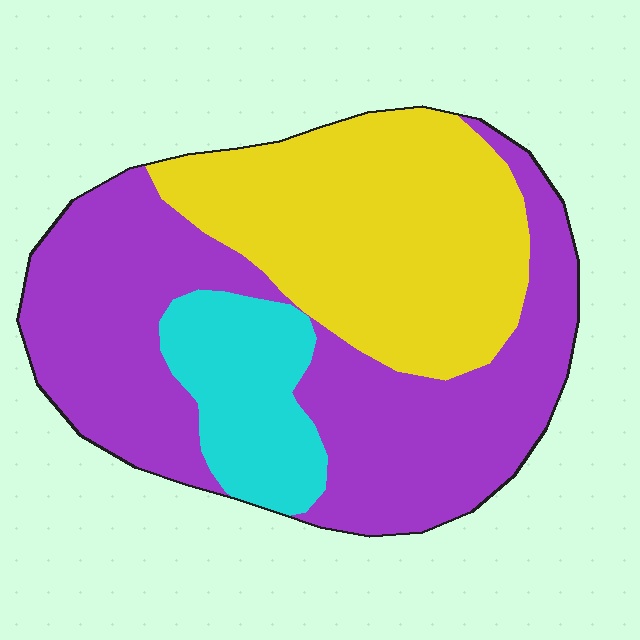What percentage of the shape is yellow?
Yellow takes up between a quarter and a half of the shape.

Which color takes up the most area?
Purple, at roughly 50%.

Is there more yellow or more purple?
Purple.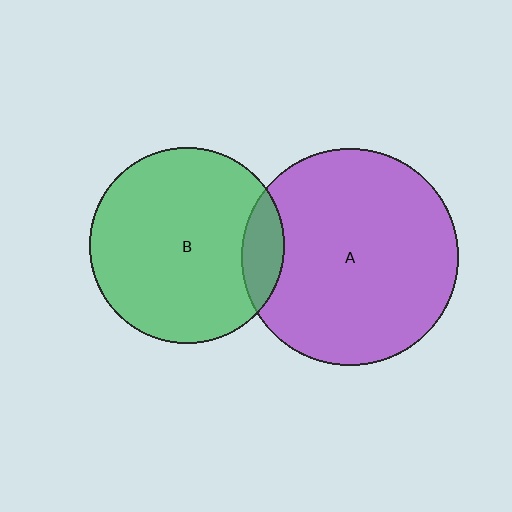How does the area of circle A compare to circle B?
Approximately 1.2 times.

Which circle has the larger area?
Circle A (purple).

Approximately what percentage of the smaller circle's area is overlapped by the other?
Approximately 10%.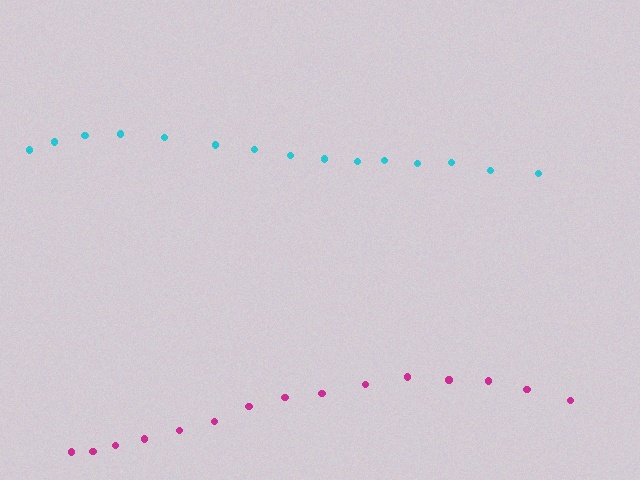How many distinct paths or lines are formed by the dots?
There are 2 distinct paths.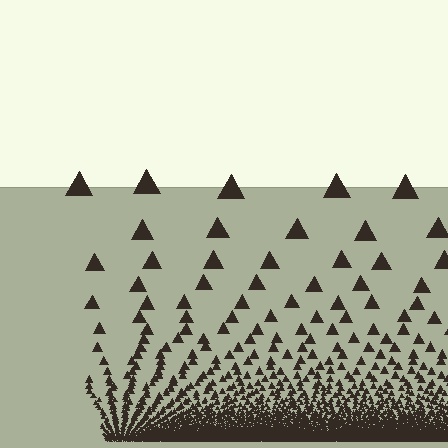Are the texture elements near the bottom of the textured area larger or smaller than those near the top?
Smaller. The gradient is inverted — elements near the bottom are smaller and denser.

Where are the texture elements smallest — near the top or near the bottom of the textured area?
Near the bottom.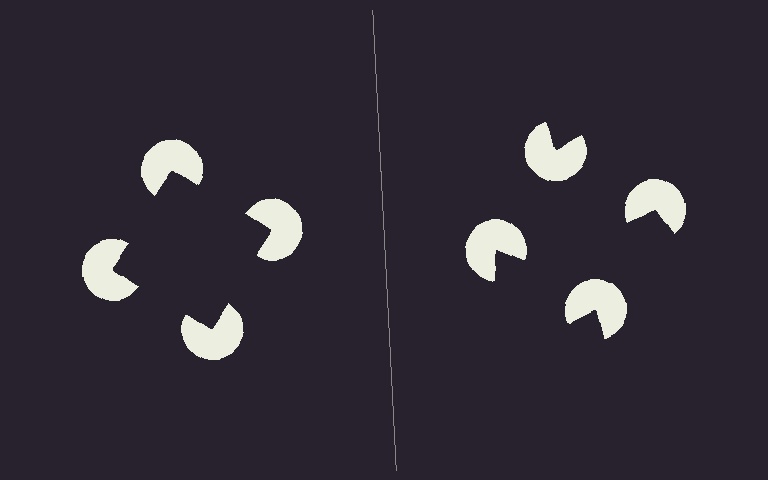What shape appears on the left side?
An illusory square.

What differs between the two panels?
The pac-man discs are positioned identically on both sides; only the wedge orientations differ. On the left they align to a square; on the right they are misaligned.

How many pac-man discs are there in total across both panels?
8 — 4 on each side.